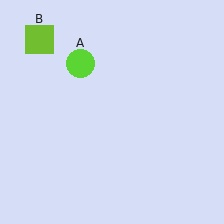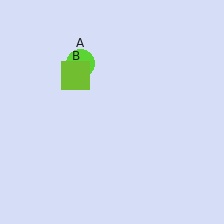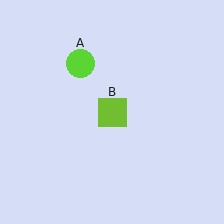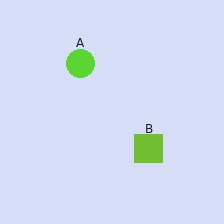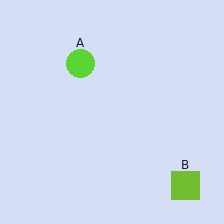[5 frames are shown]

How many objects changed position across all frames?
1 object changed position: lime square (object B).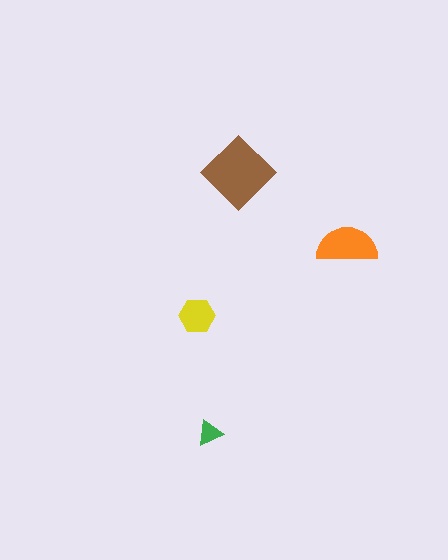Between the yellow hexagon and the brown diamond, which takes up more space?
The brown diamond.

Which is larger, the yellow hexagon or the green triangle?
The yellow hexagon.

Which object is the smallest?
The green triangle.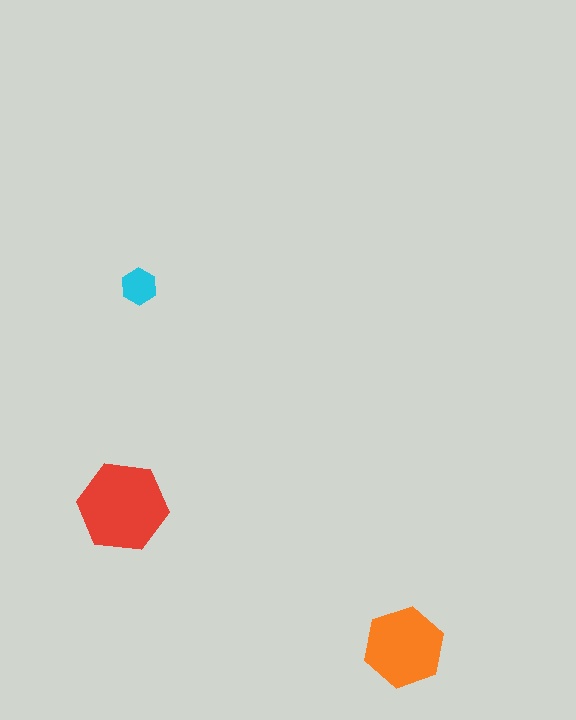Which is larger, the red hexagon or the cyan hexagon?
The red one.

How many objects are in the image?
There are 3 objects in the image.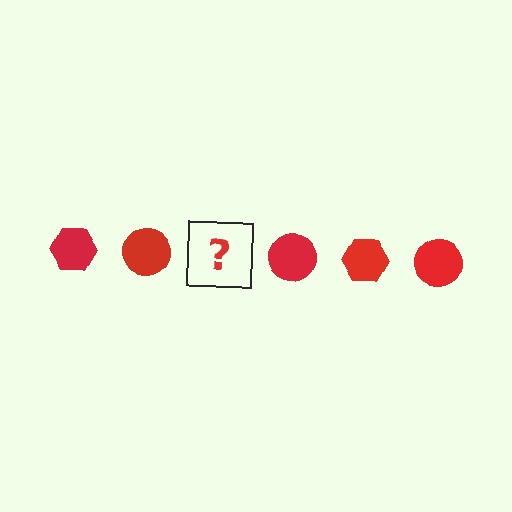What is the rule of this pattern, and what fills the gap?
The rule is that the pattern cycles through hexagon, circle shapes in red. The gap should be filled with a red hexagon.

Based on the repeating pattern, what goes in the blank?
The blank should be a red hexagon.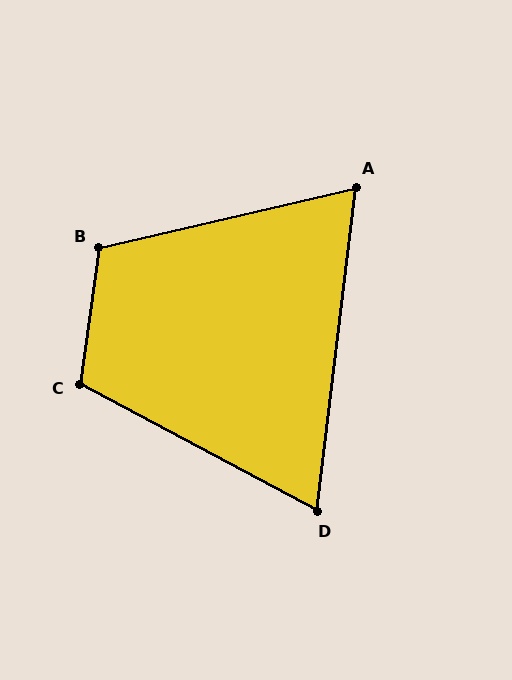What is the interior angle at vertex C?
Approximately 110 degrees (obtuse).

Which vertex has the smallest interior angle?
D, at approximately 69 degrees.